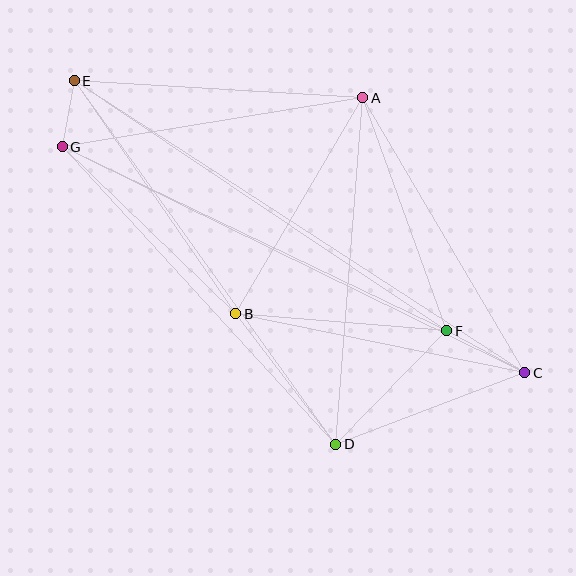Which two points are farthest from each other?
Points C and E are farthest from each other.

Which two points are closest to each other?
Points E and G are closest to each other.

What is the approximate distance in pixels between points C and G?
The distance between C and G is approximately 514 pixels.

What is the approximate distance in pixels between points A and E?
The distance between A and E is approximately 289 pixels.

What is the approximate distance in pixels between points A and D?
The distance between A and D is approximately 347 pixels.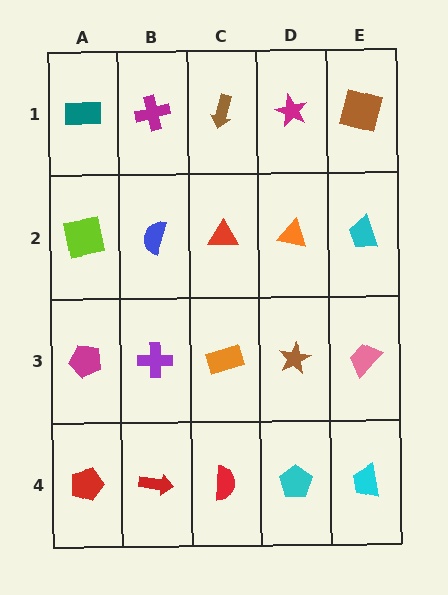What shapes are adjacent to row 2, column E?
A brown square (row 1, column E), a pink trapezoid (row 3, column E), an orange triangle (row 2, column D).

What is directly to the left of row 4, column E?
A cyan pentagon.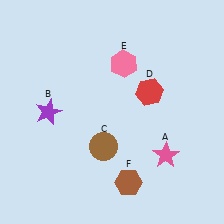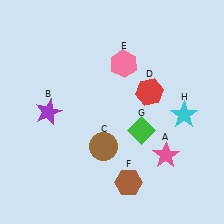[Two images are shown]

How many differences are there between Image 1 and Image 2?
There are 2 differences between the two images.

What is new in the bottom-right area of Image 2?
A green diamond (G) was added in the bottom-right area of Image 2.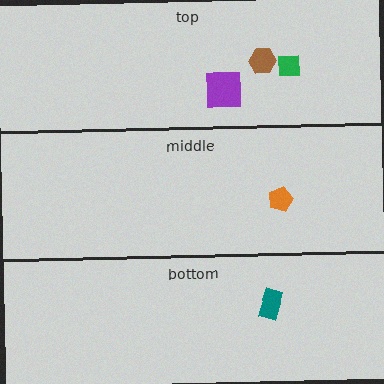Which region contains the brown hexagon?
The top region.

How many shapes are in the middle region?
1.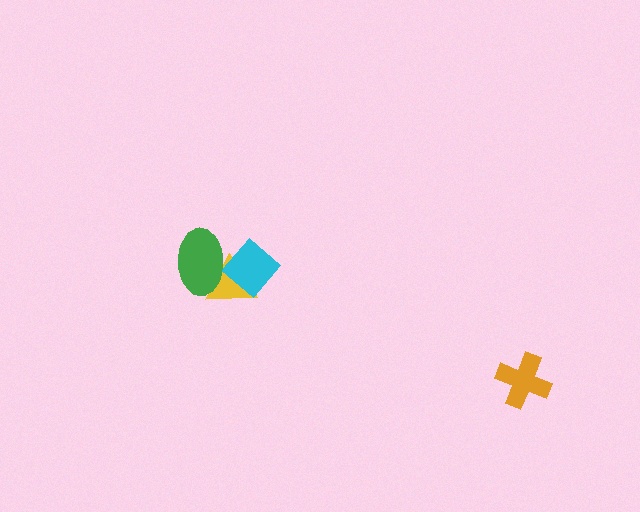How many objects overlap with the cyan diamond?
2 objects overlap with the cyan diamond.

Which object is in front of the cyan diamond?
The green ellipse is in front of the cyan diamond.